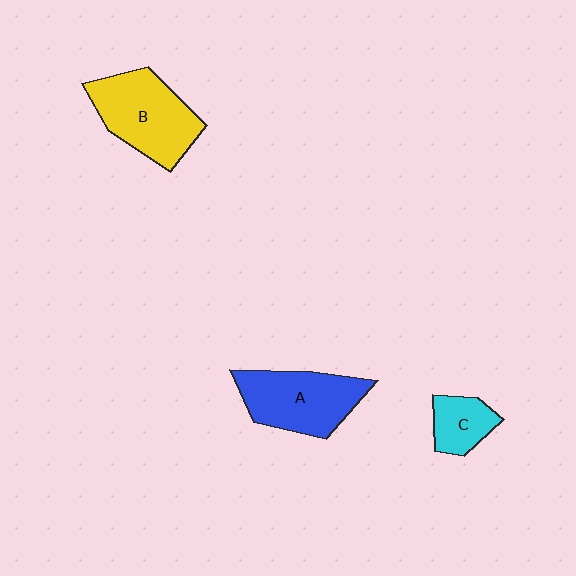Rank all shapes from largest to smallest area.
From largest to smallest: B (yellow), A (blue), C (cyan).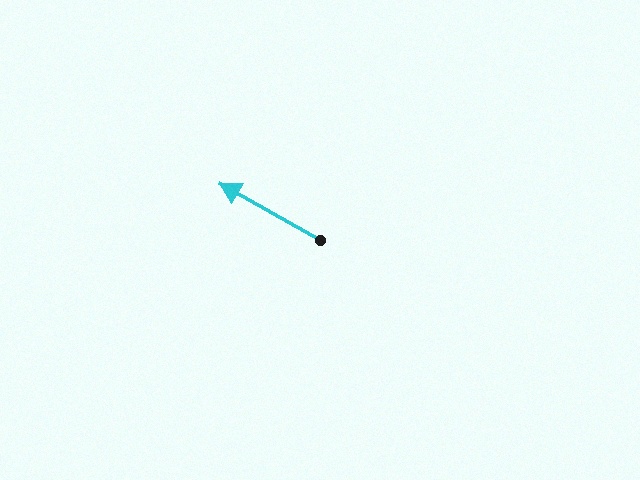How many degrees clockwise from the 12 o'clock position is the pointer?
Approximately 299 degrees.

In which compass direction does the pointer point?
Northwest.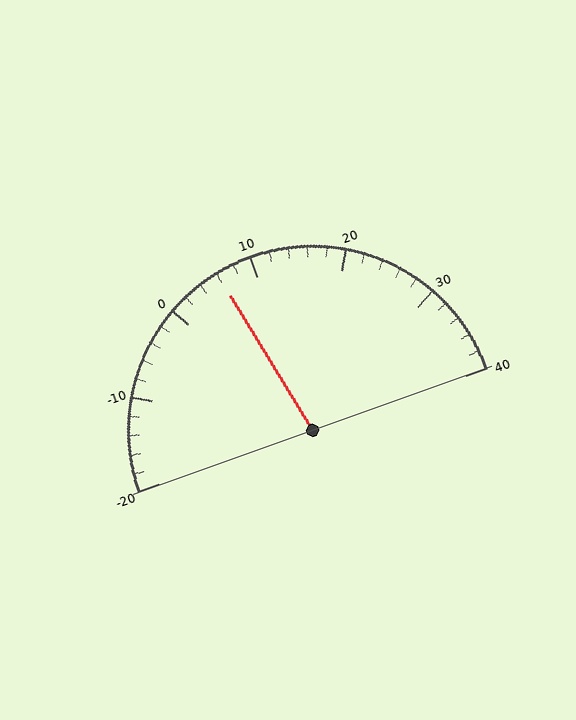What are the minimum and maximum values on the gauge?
The gauge ranges from -20 to 40.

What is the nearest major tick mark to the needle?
The nearest major tick mark is 10.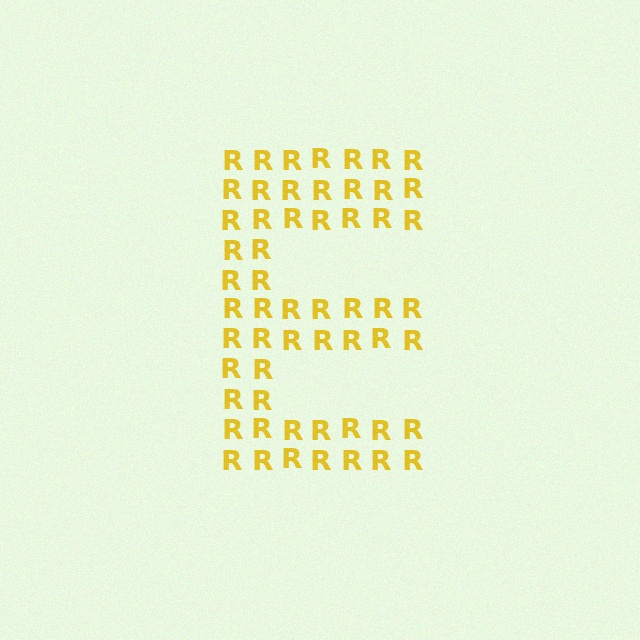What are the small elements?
The small elements are letter R's.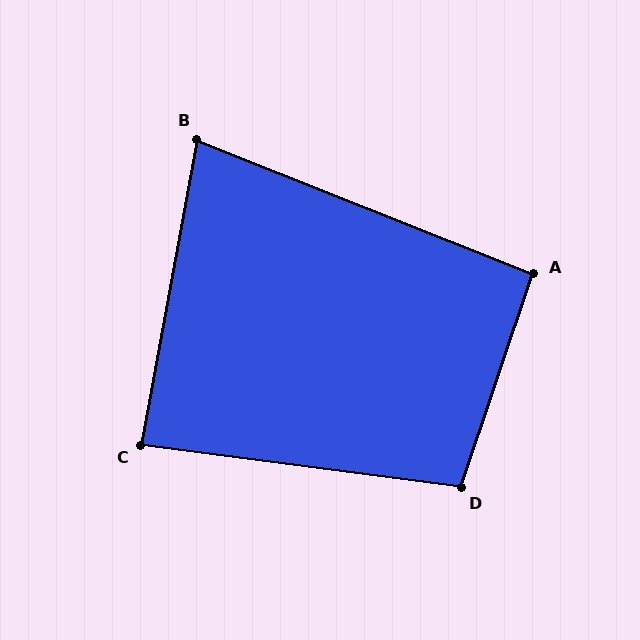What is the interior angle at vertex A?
Approximately 93 degrees (approximately right).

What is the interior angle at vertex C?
Approximately 87 degrees (approximately right).